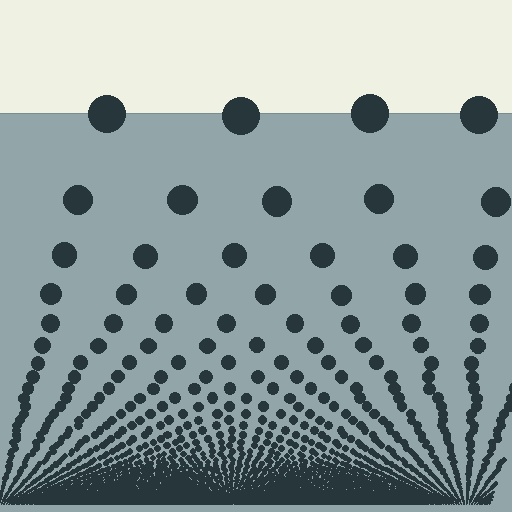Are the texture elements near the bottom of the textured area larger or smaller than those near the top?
Smaller. The gradient is inverted — elements near the bottom are smaller and denser.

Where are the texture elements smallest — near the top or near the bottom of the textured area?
Near the bottom.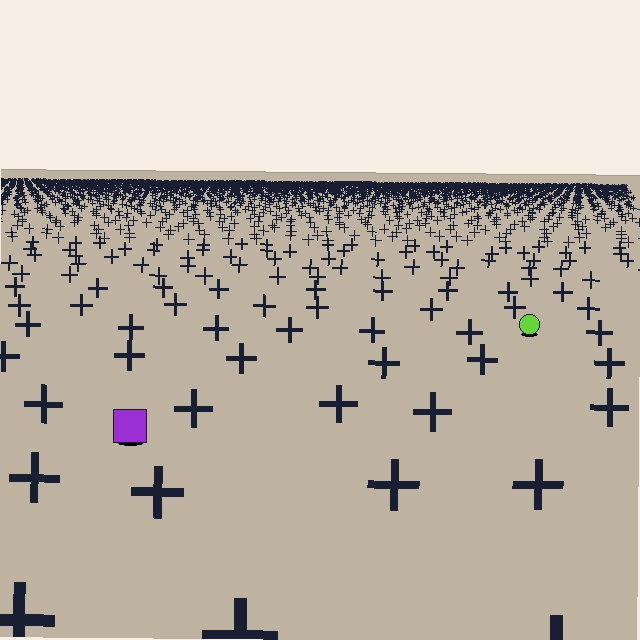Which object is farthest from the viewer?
The lime circle is farthest from the viewer. It appears smaller and the ground texture around it is denser.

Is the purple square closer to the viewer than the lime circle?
Yes. The purple square is closer — you can tell from the texture gradient: the ground texture is coarser near it.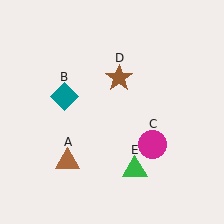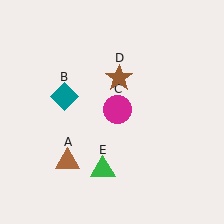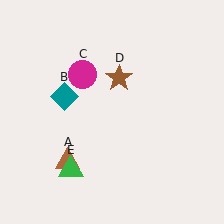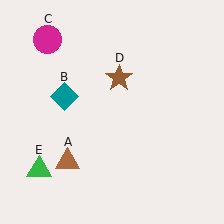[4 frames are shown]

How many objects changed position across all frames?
2 objects changed position: magenta circle (object C), green triangle (object E).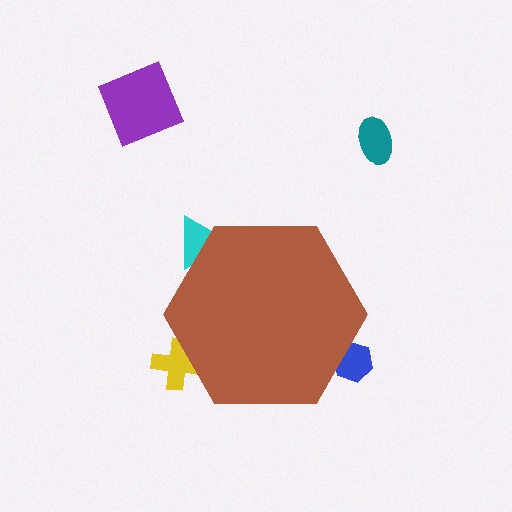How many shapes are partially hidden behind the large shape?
3 shapes are partially hidden.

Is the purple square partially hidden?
No, the purple square is fully visible.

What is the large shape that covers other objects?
A brown hexagon.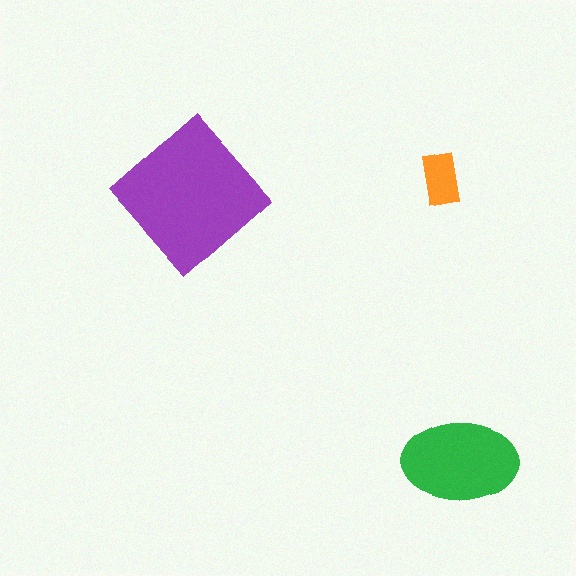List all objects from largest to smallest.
The purple diamond, the green ellipse, the orange rectangle.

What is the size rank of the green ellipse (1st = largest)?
2nd.